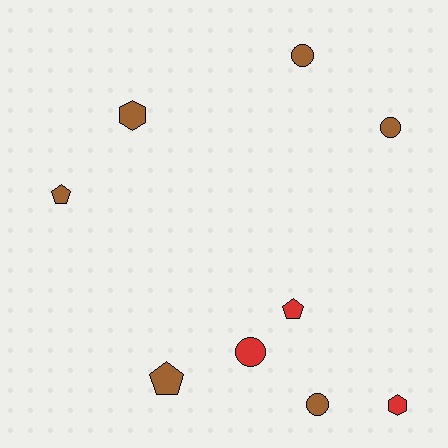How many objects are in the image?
There are 9 objects.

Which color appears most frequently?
Brown, with 6 objects.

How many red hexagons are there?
There is 1 red hexagon.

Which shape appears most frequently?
Circle, with 4 objects.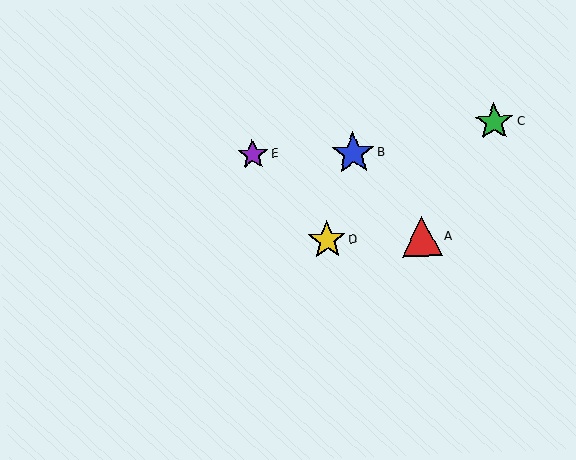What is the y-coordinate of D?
Object D is at y≈240.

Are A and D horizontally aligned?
Yes, both are at y≈237.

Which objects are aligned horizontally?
Objects A, D are aligned horizontally.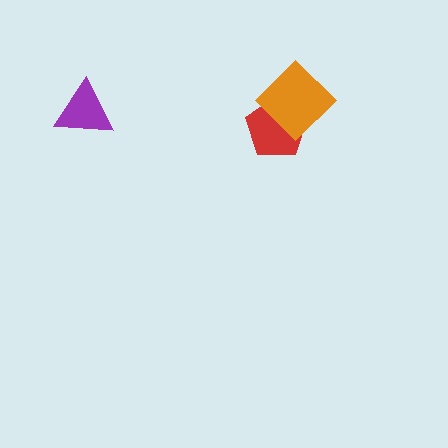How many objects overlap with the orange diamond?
1 object overlaps with the orange diamond.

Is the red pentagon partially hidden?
Yes, it is partially covered by another shape.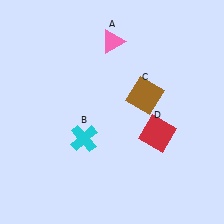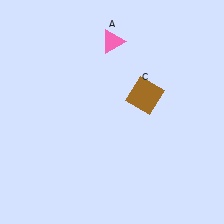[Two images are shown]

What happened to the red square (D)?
The red square (D) was removed in Image 2. It was in the bottom-right area of Image 1.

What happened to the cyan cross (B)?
The cyan cross (B) was removed in Image 2. It was in the bottom-left area of Image 1.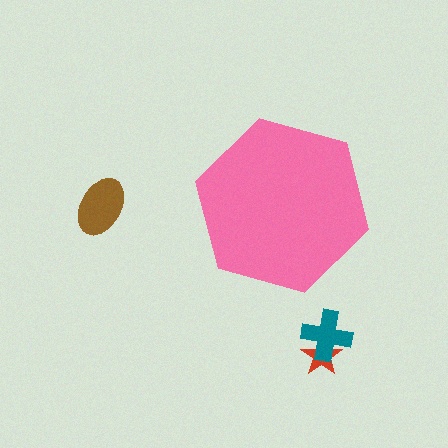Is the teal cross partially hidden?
No, the teal cross is fully visible.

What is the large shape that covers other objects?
A pink hexagon.